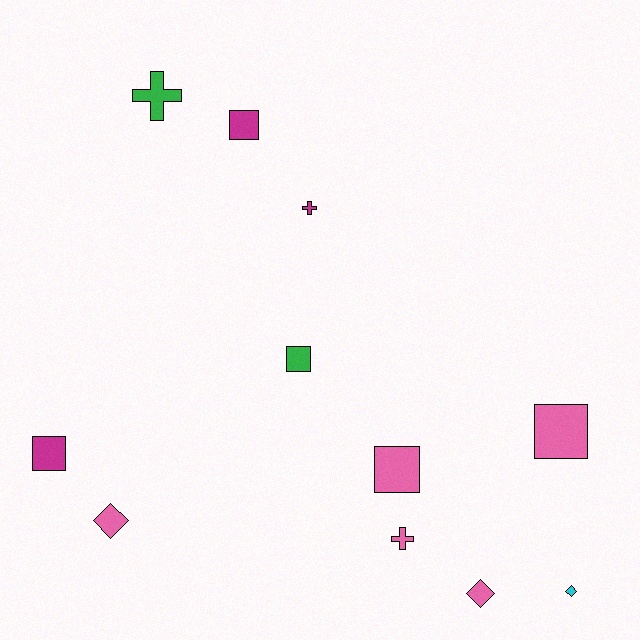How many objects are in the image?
There are 11 objects.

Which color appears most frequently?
Pink, with 5 objects.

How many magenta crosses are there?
There is 1 magenta cross.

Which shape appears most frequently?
Square, with 5 objects.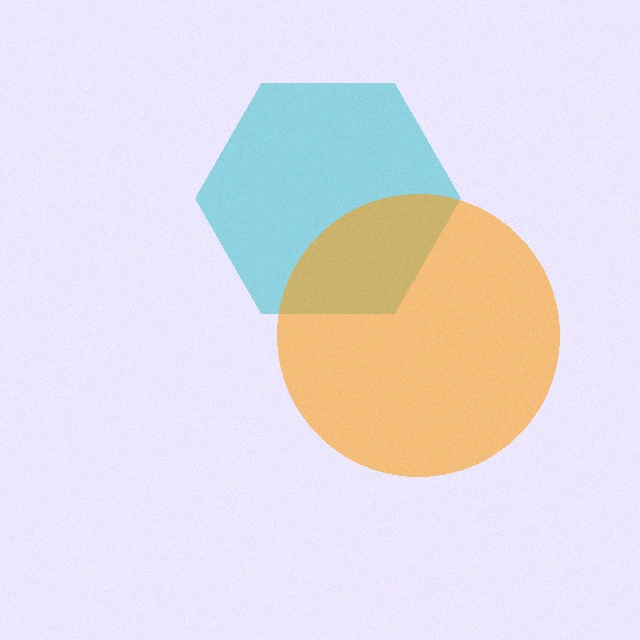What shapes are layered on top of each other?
The layered shapes are: a cyan hexagon, an orange circle.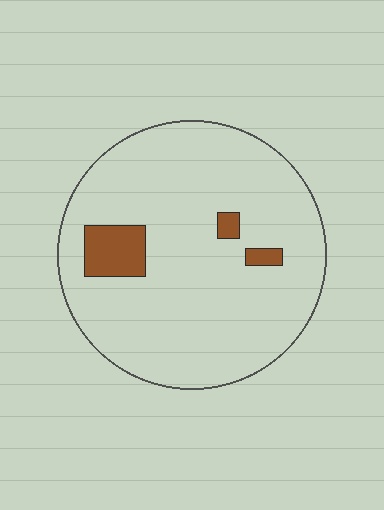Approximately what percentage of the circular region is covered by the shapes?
Approximately 10%.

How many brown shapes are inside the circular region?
3.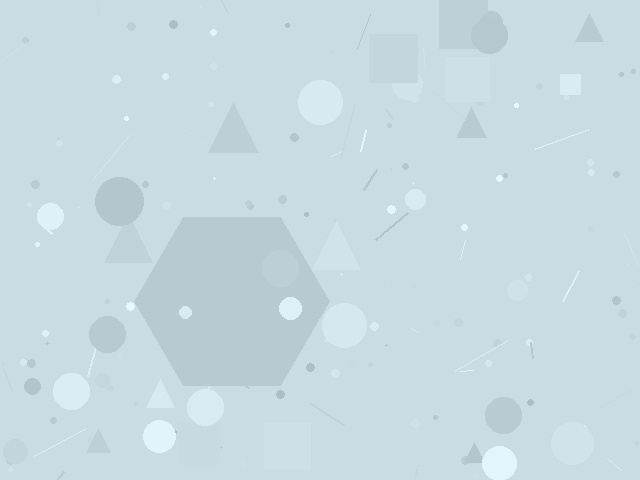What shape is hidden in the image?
A hexagon is hidden in the image.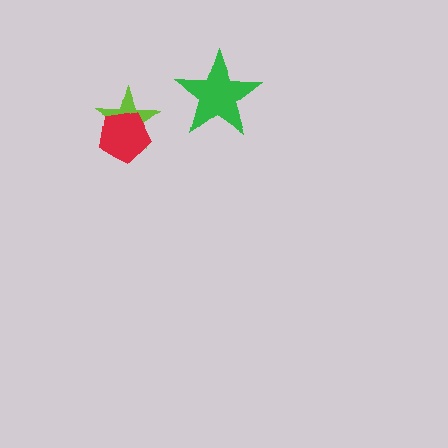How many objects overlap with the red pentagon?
1 object overlaps with the red pentagon.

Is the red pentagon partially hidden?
No, no other shape covers it.